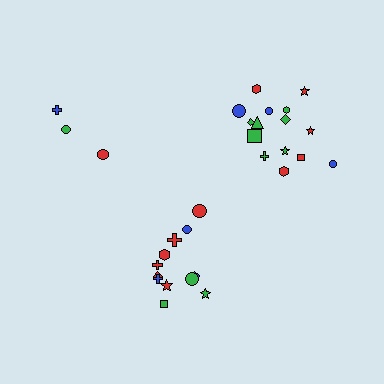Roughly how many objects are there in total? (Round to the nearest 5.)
Roughly 30 objects in total.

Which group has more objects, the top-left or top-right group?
The top-right group.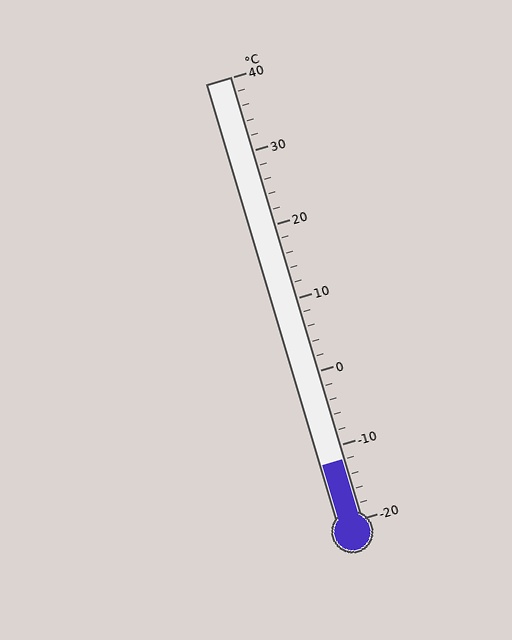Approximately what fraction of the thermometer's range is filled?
The thermometer is filled to approximately 15% of its range.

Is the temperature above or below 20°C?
The temperature is below 20°C.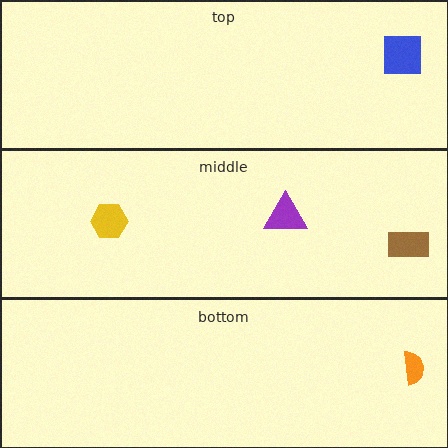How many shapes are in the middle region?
3.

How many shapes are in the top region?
1.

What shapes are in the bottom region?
The orange semicircle.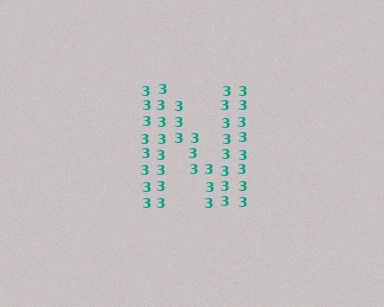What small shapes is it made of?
It is made of small digit 3's.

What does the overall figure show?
The overall figure shows the letter N.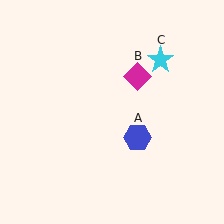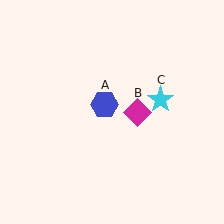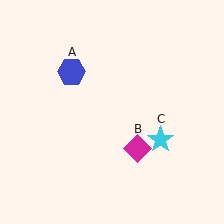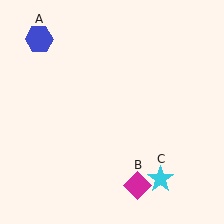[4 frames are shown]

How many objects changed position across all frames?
3 objects changed position: blue hexagon (object A), magenta diamond (object B), cyan star (object C).